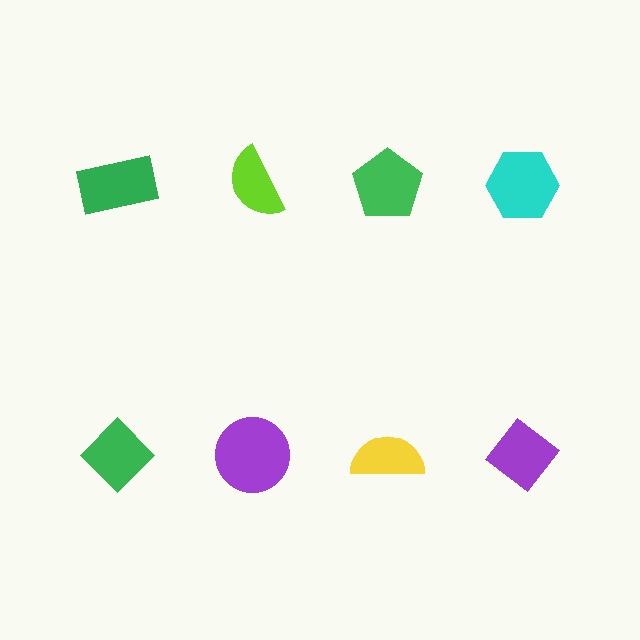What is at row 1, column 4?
A cyan hexagon.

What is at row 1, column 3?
A green pentagon.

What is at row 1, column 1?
A green rectangle.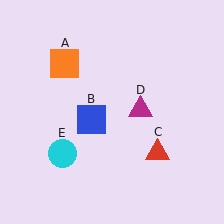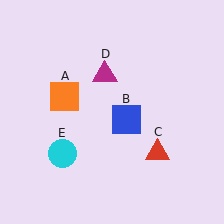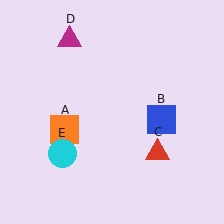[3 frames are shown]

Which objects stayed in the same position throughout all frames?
Red triangle (object C) and cyan circle (object E) remained stationary.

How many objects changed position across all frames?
3 objects changed position: orange square (object A), blue square (object B), magenta triangle (object D).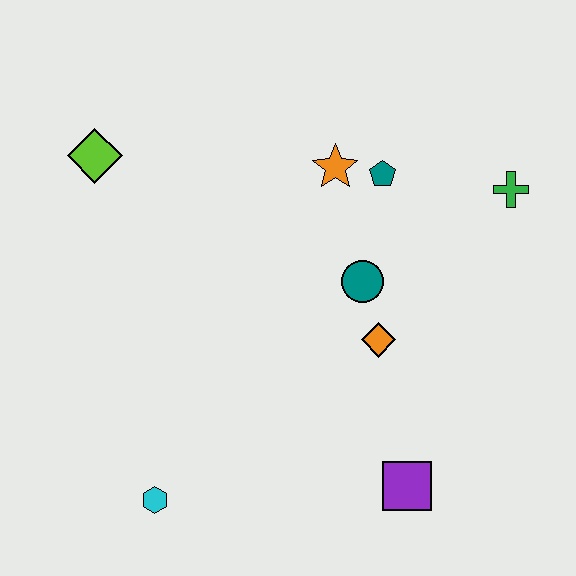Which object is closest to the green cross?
The teal pentagon is closest to the green cross.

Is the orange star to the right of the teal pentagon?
No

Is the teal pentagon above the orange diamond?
Yes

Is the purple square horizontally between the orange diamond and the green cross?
Yes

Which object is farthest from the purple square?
The lime diamond is farthest from the purple square.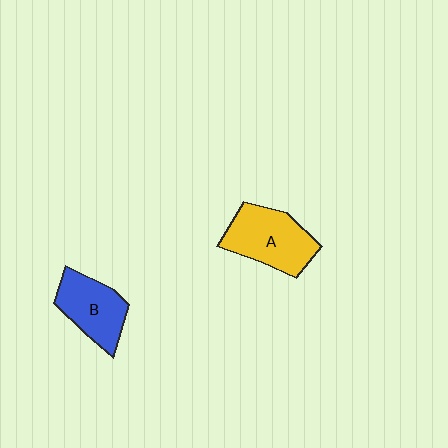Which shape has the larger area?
Shape A (yellow).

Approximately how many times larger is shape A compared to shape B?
Approximately 1.2 times.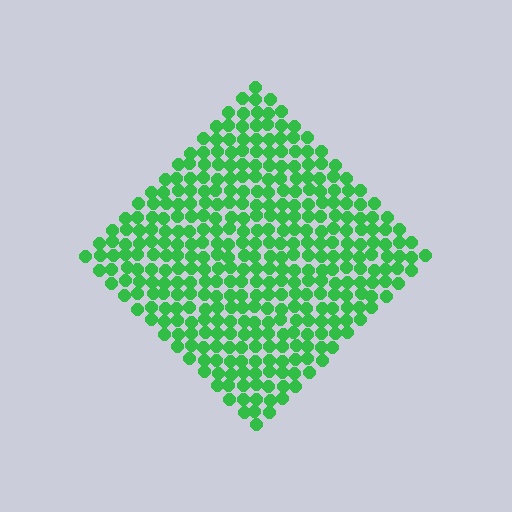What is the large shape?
The large shape is a diamond.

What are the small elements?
The small elements are circles.